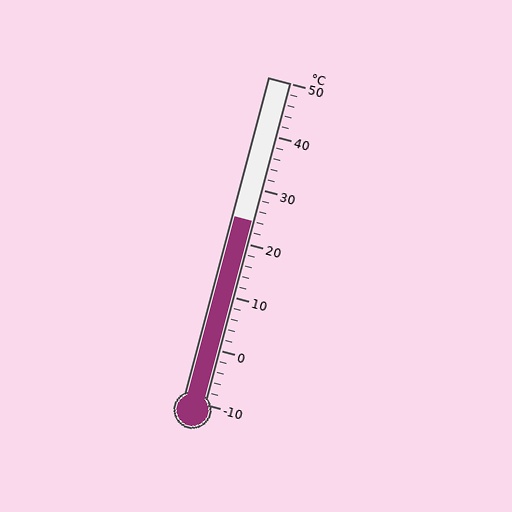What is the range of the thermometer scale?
The thermometer scale ranges from -10°C to 50°C.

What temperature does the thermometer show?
The thermometer shows approximately 24°C.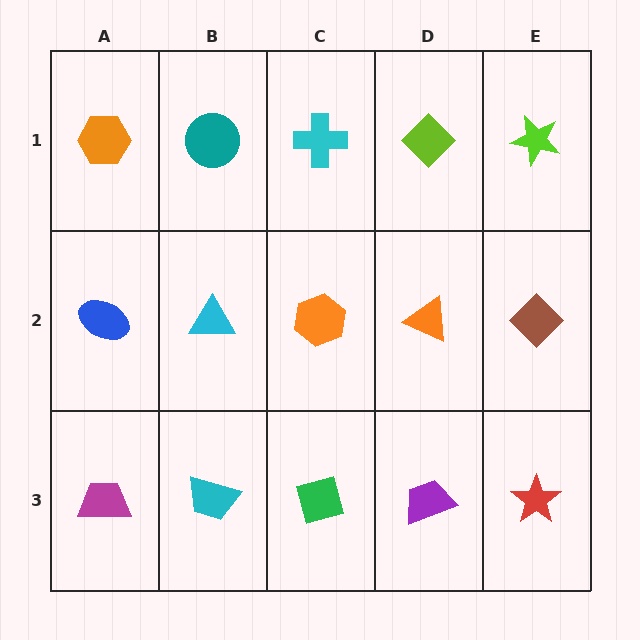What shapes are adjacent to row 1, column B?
A cyan triangle (row 2, column B), an orange hexagon (row 1, column A), a cyan cross (row 1, column C).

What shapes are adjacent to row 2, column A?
An orange hexagon (row 1, column A), a magenta trapezoid (row 3, column A), a cyan triangle (row 2, column B).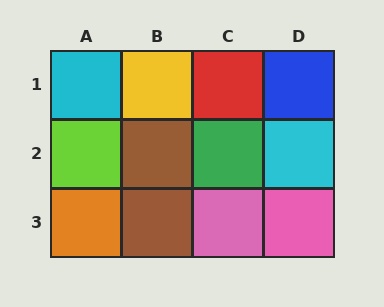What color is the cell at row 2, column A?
Lime.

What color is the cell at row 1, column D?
Blue.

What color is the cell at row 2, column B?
Brown.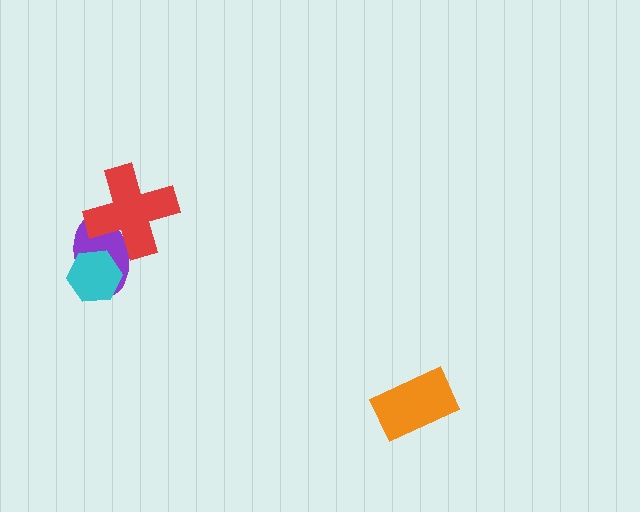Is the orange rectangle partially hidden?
No, no other shape covers it.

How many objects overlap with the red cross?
1 object overlaps with the red cross.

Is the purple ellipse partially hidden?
Yes, it is partially covered by another shape.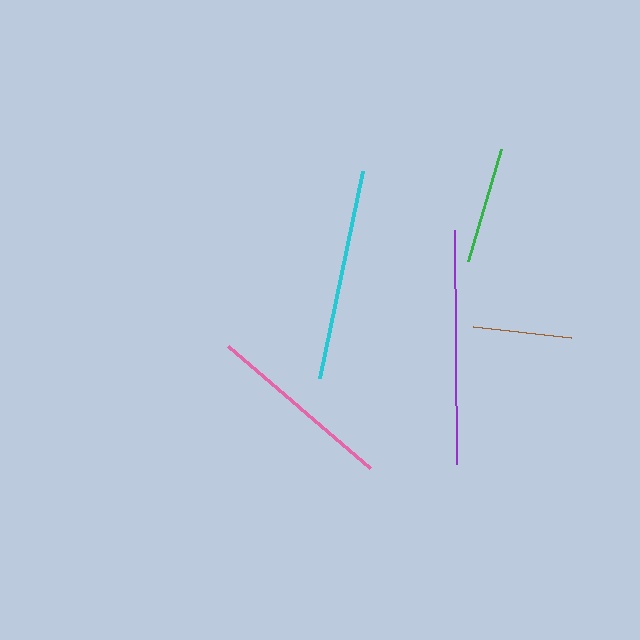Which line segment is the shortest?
The brown line is the shortest at approximately 98 pixels.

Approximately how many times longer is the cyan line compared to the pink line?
The cyan line is approximately 1.1 times the length of the pink line.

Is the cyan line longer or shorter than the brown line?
The cyan line is longer than the brown line.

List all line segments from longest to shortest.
From longest to shortest: purple, cyan, pink, green, brown.